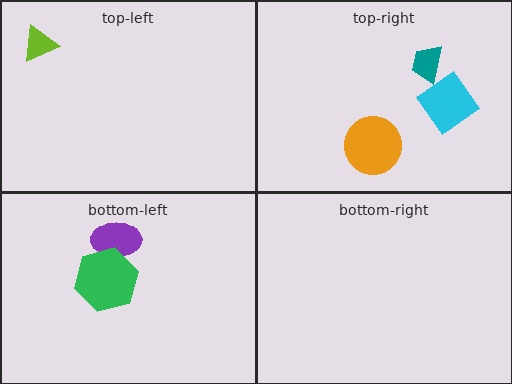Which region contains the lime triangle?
The top-left region.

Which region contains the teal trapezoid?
The top-right region.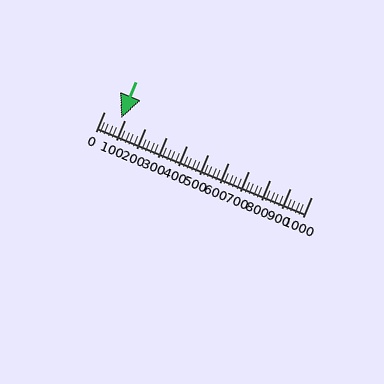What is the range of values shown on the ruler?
The ruler shows values from 0 to 1000.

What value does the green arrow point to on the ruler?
The green arrow points to approximately 84.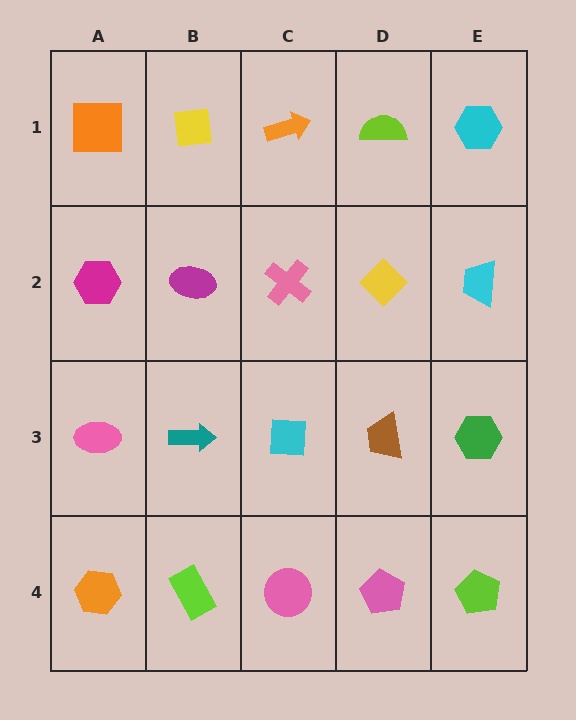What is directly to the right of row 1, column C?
A lime semicircle.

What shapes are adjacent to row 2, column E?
A cyan hexagon (row 1, column E), a green hexagon (row 3, column E), a yellow diamond (row 2, column D).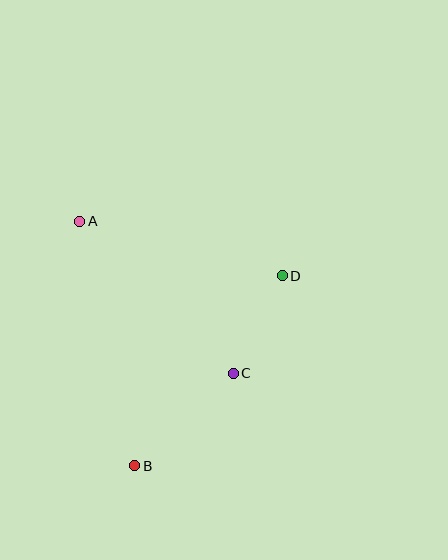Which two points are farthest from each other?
Points A and B are farthest from each other.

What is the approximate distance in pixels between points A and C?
The distance between A and C is approximately 216 pixels.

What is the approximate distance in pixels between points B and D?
The distance between B and D is approximately 241 pixels.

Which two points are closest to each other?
Points C and D are closest to each other.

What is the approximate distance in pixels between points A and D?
The distance between A and D is approximately 210 pixels.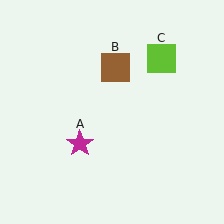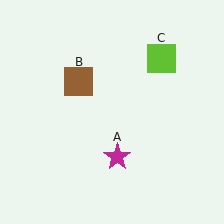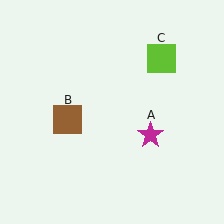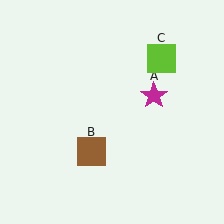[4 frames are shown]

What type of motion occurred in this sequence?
The magenta star (object A), brown square (object B) rotated counterclockwise around the center of the scene.